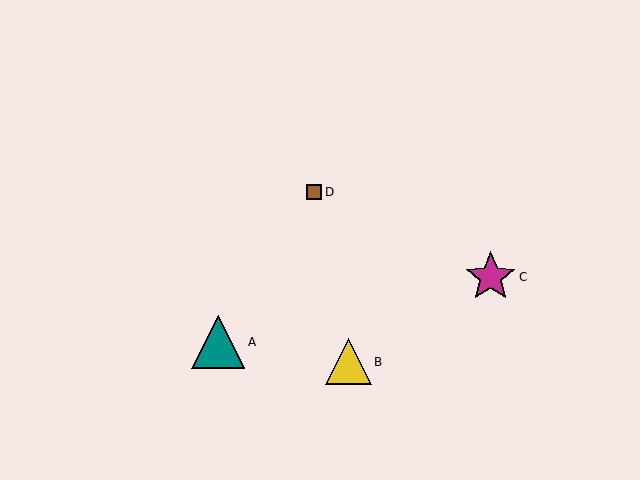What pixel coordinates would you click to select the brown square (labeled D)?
Click at (314, 192) to select the brown square D.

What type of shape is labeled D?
Shape D is a brown square.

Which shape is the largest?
The teal triangle (labeled A) is the largest.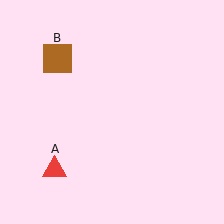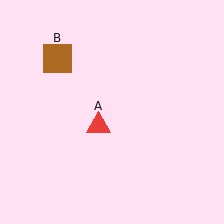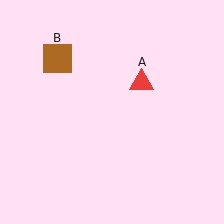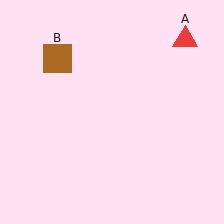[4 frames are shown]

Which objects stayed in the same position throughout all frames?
Brown square (object B) remained stationary.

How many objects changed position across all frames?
1 object changed position: red triangle (object A).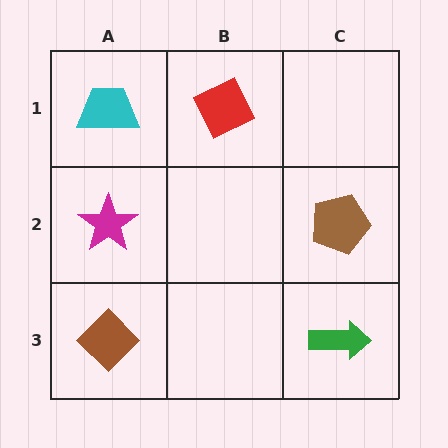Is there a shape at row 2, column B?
No, that cell is empty.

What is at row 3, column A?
A brown diamond.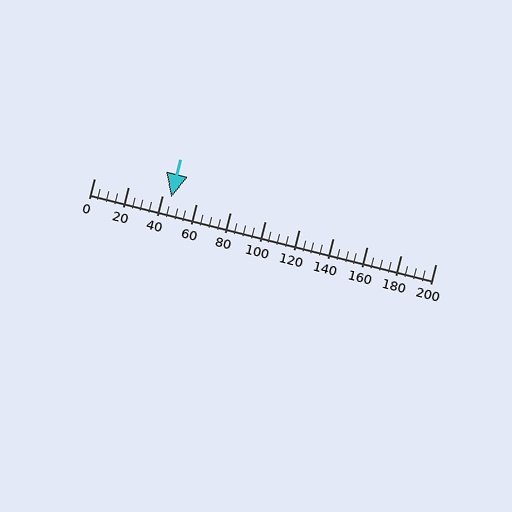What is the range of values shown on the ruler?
The ruler shows values from 0 to 200.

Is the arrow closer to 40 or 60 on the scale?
The arrow is closer to 40.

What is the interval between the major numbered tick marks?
The major tick marks are spaced 20 units apart.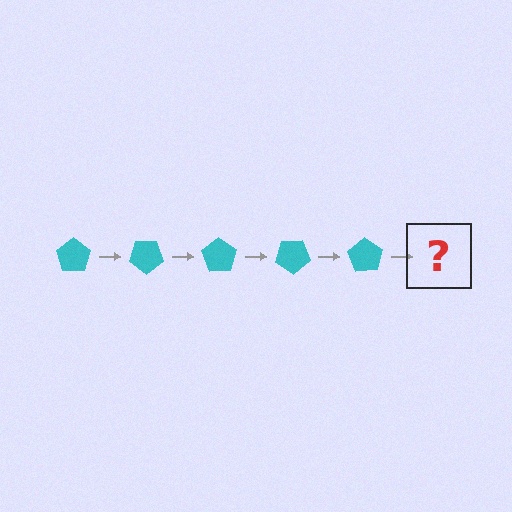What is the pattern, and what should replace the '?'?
The pattern is that the pentagon rotates 35 degrees each step. The '?' should be a cyan pentagon rotated 175 degrees.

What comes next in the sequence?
The next element should be a cyan pentagon rotated 175 degrees.